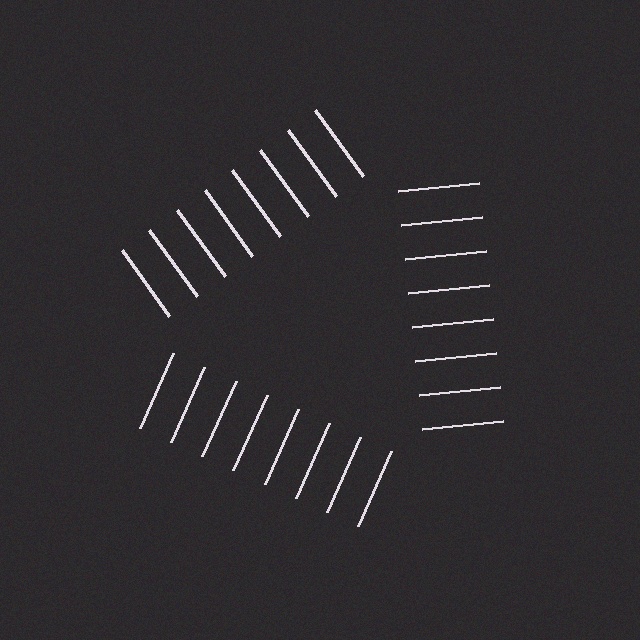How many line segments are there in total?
24 — 8 along each of the 3 edges.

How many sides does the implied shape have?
3 sides — the line-ends trace a triangle.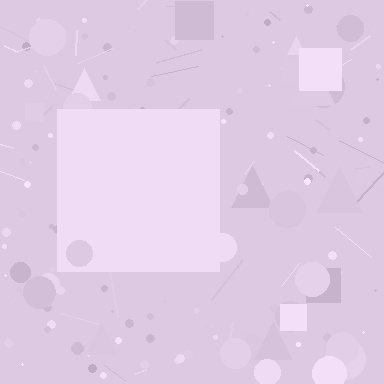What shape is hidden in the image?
A square is hidden in the image.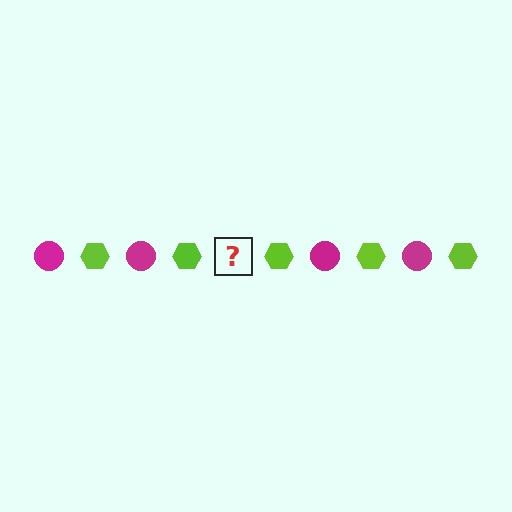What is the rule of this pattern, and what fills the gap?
The rule is that the pattern alternates between magenta circle and lime hexagon. The gap should be filled with a magenta circle.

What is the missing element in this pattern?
The missing element is a magenta circle.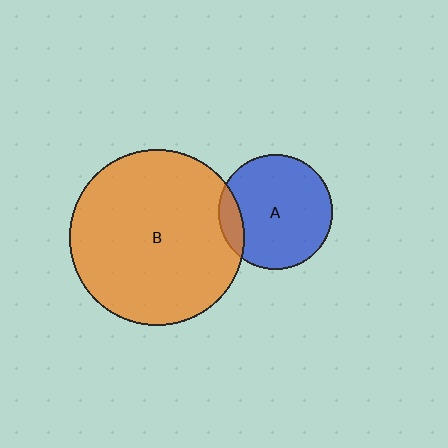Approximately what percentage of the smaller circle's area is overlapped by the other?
Approximately 10%.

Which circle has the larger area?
Circle B (orange).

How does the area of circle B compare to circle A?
Approximately 2.4 times.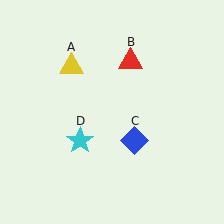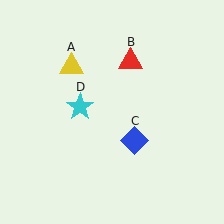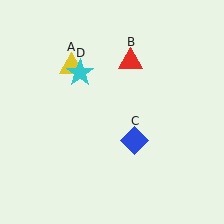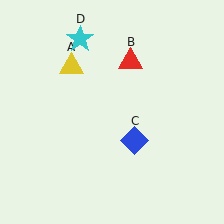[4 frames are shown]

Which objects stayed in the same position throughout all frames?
Yellow triangle (object A) and red triangle (object B) and blue diamond (object C) remained stationary.